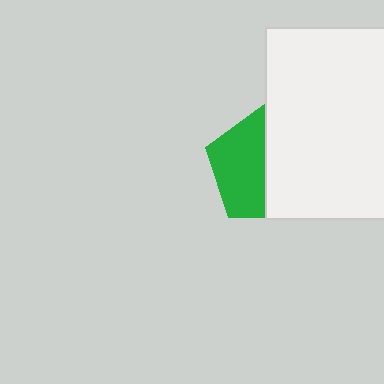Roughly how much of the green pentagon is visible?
About half of it is visible (roughly 50%).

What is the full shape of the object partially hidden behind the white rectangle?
The partially hidden object is a green pentagon.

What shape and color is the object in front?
The object in front is a white rectangle.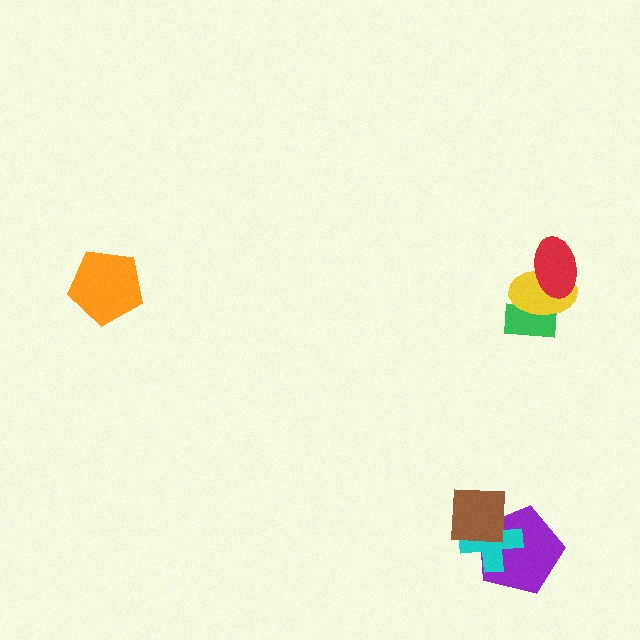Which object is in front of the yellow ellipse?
The red ellipse is in front of the yellow ellipse.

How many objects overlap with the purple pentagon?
2 objects overlap with the purple pentagon.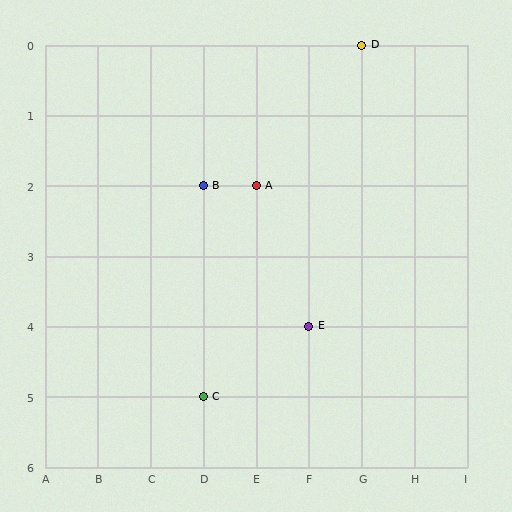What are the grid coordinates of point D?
Point D is at grid coordinates (G, 0).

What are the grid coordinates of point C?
Point C is at grid coordinates (D, 5).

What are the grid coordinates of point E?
Point E is at grid coordinates (F, 4).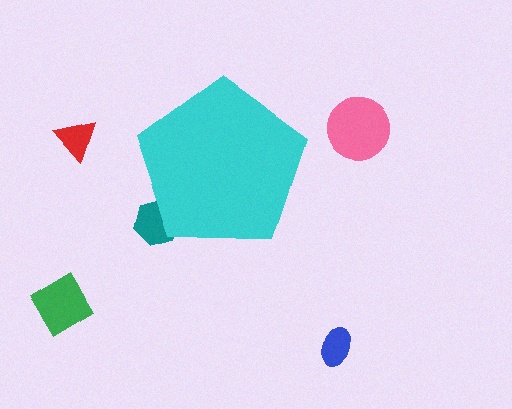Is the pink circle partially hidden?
No, the pink circle is fully visible.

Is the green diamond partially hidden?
No, the green diamond is fully visible.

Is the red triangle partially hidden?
No, the red triangle is fully visible.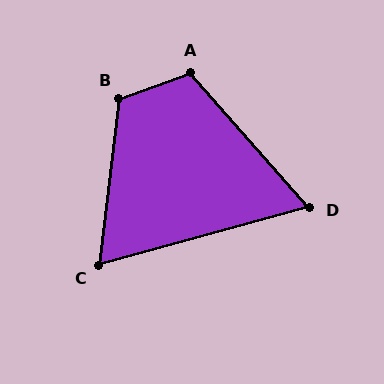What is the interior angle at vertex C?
Approximately 68 degrees (acute).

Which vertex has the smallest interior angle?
D, at approximately 64 degrees.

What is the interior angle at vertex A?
Approximately 112 degrees (obtuse).